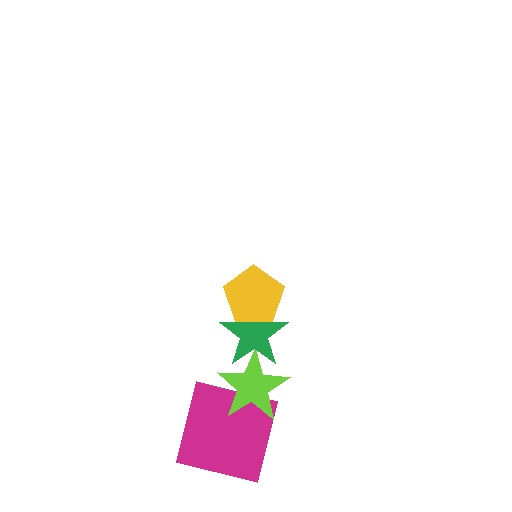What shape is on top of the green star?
The yellow pentagon is on top of the green star.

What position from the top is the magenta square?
The magenta square is 4th from the top.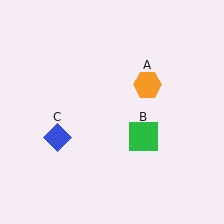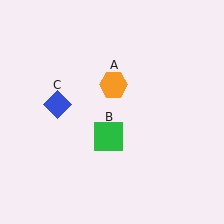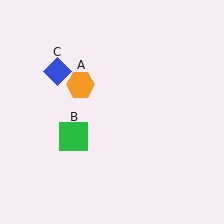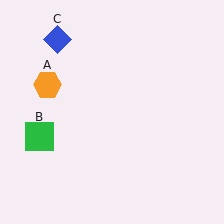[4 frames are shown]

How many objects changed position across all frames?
3 objects changed position: orange hexagon (object A), green square (object B), blue diamond (object C).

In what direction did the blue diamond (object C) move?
The blue diamond (object C) moved up.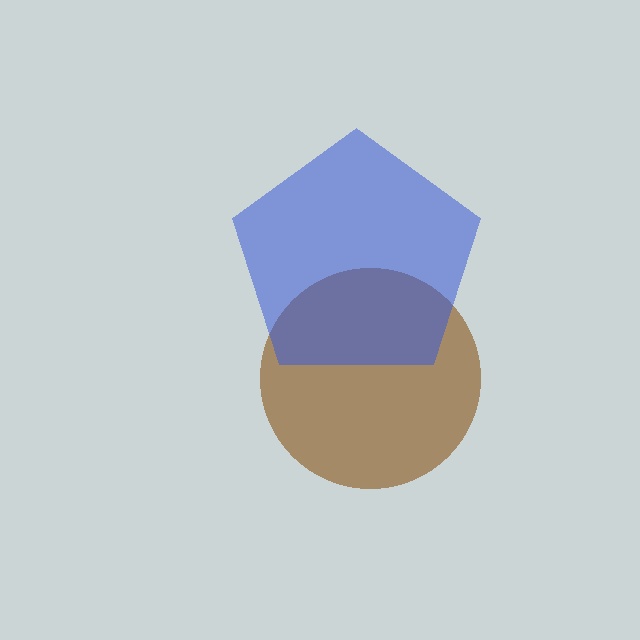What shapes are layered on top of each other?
The layered shapes are: a brown circle, a blue pentagon.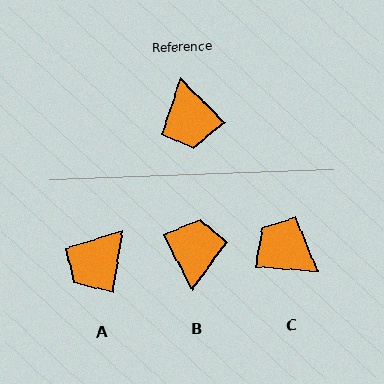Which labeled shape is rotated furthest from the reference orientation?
B, about 163 degrees away.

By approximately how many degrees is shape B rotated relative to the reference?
Approximately 163 degrees counter-clockwise.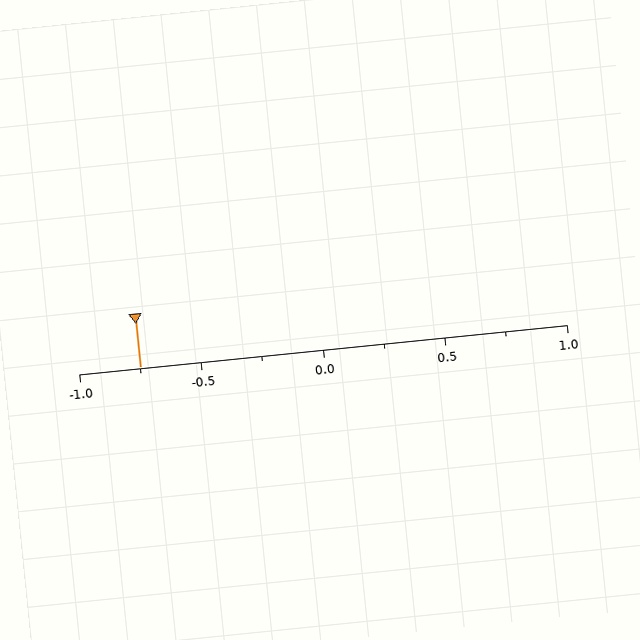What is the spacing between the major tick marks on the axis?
The major ticks are spaced 0.5 apart.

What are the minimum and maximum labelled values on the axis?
The axis runs from -1.0 to 1.0.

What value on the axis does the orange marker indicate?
The marker indicates approximately -0.75.